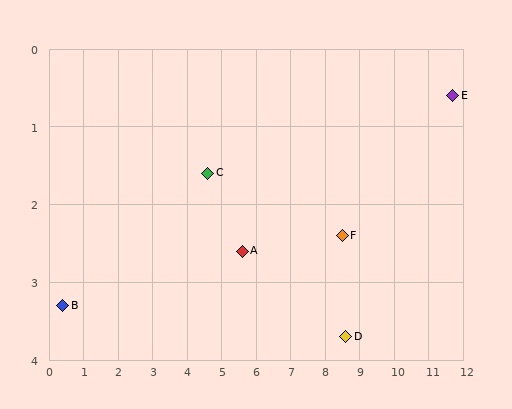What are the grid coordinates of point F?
Point F is at approximately (8.5, 2.4).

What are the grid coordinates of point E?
Point E is at approximately (11.7, 0.6).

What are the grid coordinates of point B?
Point B is at approximately (0.4, 3.3).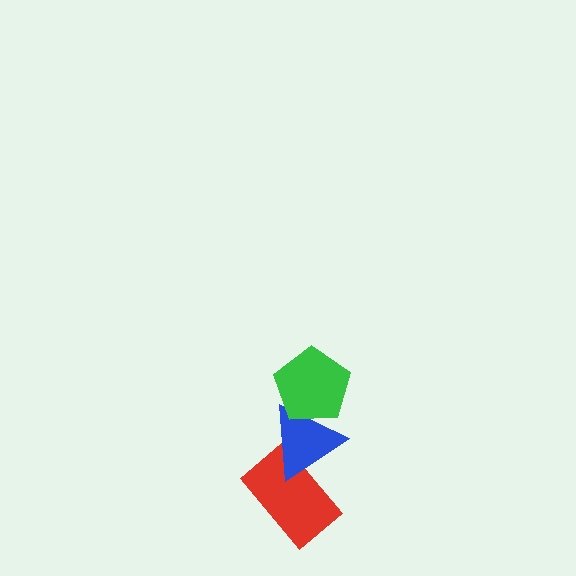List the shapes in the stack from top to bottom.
From top to bottom: the green pentagon, the blue triangle, the red rectangle.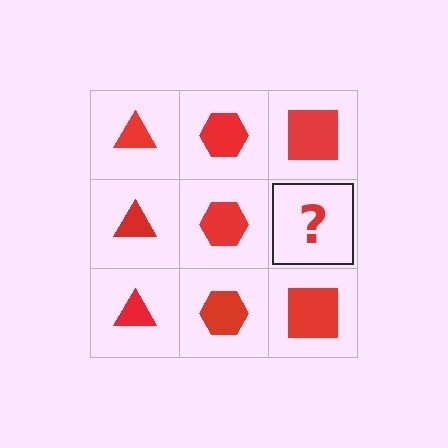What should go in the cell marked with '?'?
The missing cell should contain a red square.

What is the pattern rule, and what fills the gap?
The rule is that each column has a consistent shape. The gap should be filled with a red square.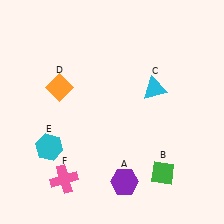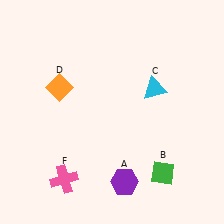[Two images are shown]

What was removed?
The cyan hexagon (E) was removed in Image 2.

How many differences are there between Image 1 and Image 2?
There is 1 difference between the two images.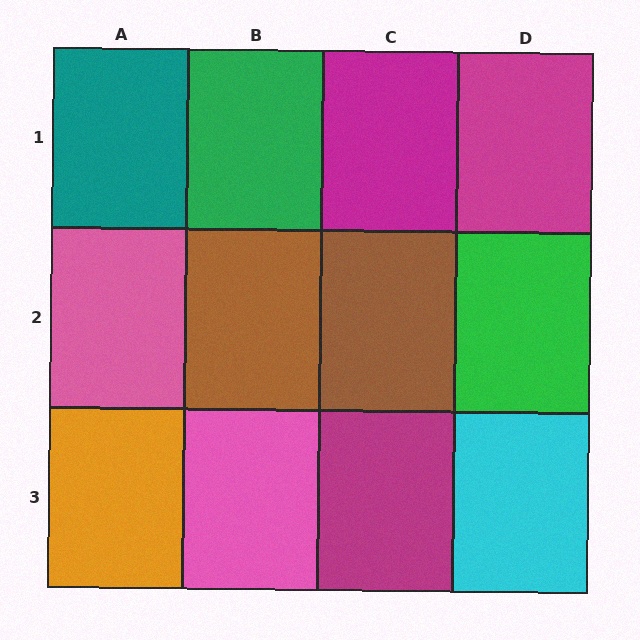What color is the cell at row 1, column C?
Magenta.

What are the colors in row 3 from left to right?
Orange, pink, magenta, cyan.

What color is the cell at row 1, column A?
Teal.